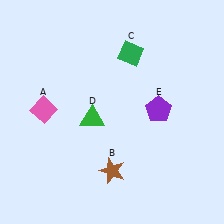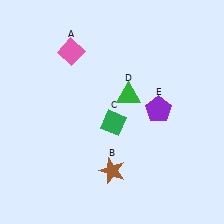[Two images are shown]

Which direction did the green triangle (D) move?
The green triangle (D) moved right.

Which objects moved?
The objects that moved are: the pink diamond (A), the green diamond (C), the green triangle (D).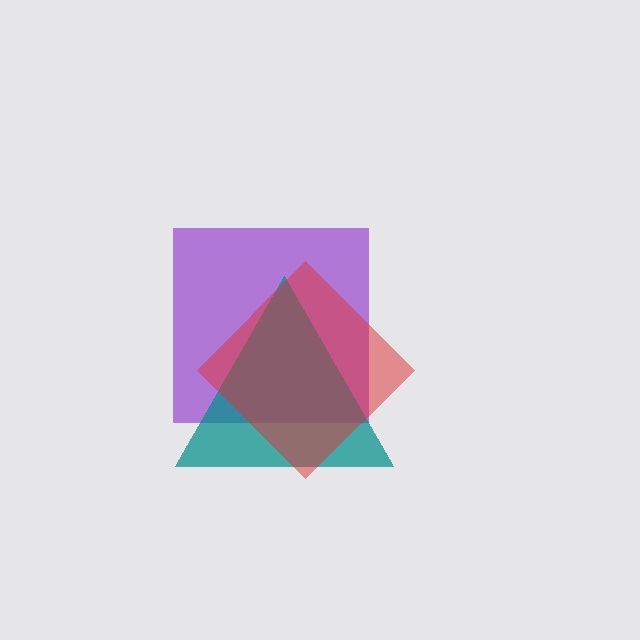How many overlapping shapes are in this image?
There are 3 overlapping shapes in the image.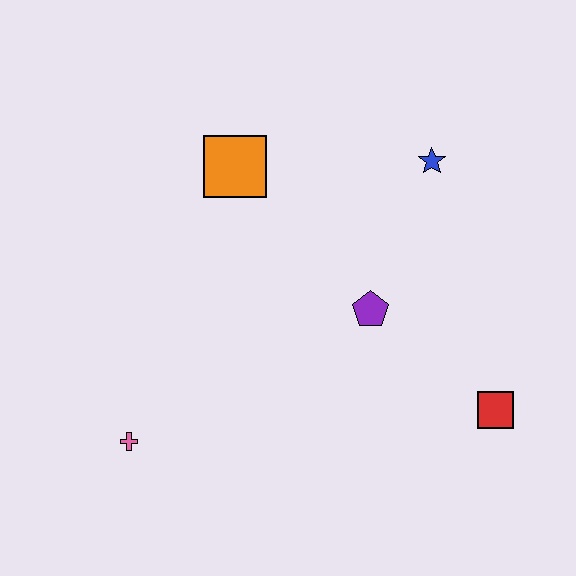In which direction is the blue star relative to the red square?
The blue star is above the red square.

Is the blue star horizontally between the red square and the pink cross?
Yes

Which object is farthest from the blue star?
The pink cross is farthest from the blue star.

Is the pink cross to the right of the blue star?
No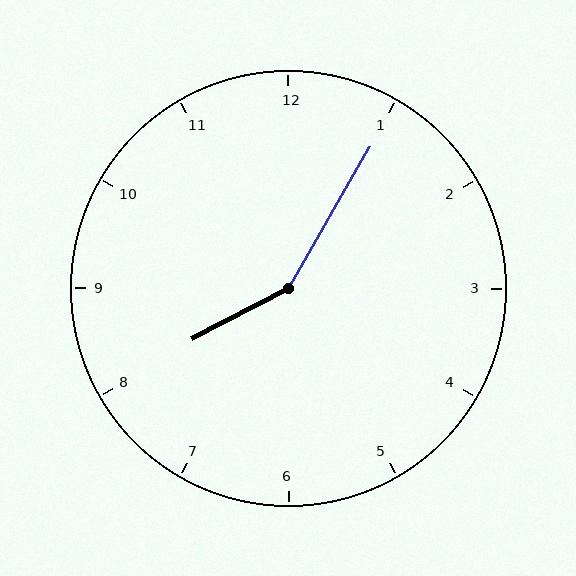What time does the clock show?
8:05.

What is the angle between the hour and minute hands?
Approximately 148 degrees.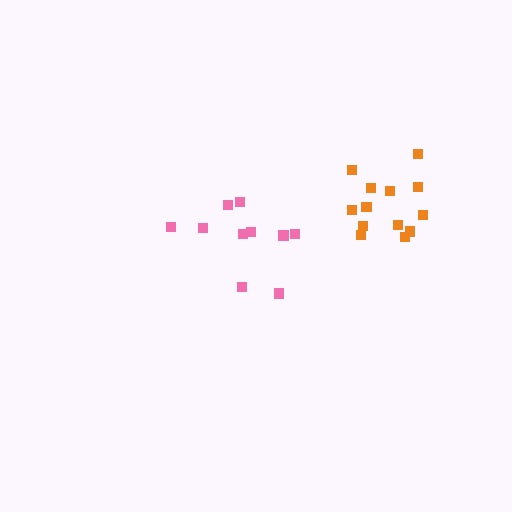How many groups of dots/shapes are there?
There are 2 groups.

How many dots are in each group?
Group 1: 13 dots, Group 2: 10 dots (23 total).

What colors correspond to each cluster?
The clusters are colored: orange, pink.